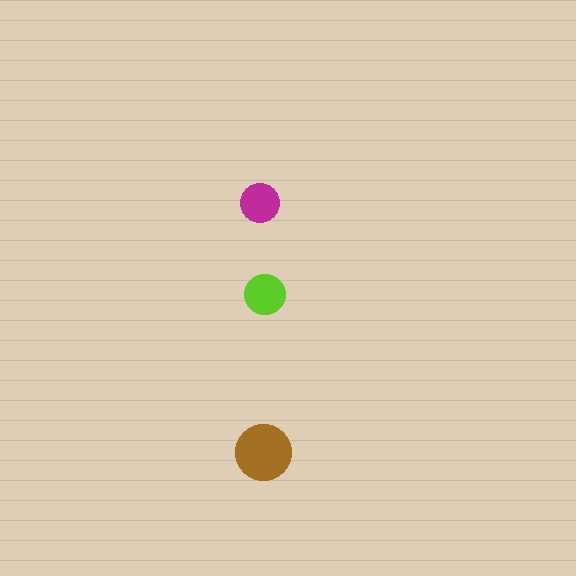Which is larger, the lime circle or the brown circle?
The brown one.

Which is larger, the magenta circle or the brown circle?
The brown one.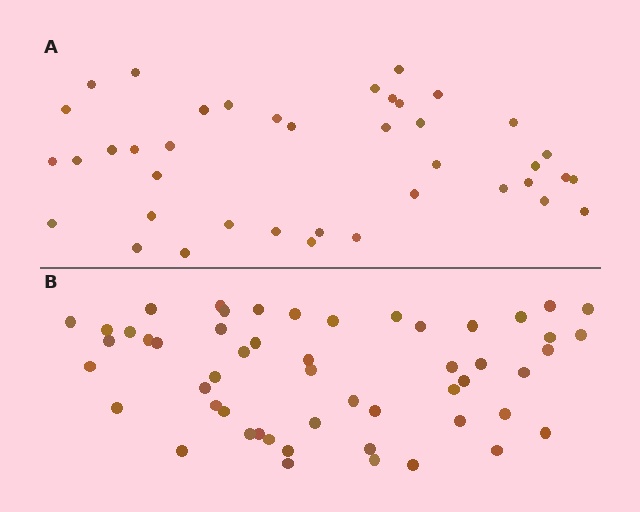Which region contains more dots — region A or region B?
Region B (the bottom region) has more dots.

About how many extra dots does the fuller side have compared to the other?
Region B has approximately 15 more dots than region A.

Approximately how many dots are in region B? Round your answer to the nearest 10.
About 50 dots. (The exact count is 53, which rounds to 50.)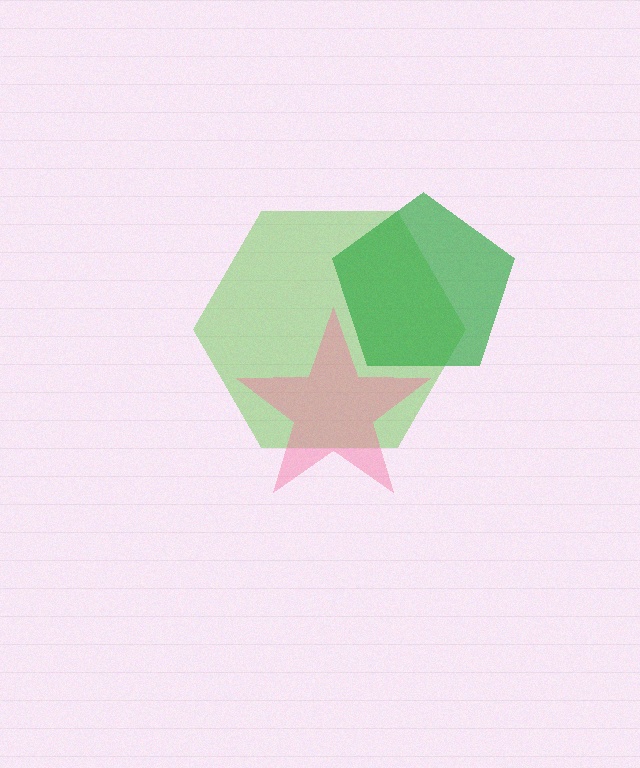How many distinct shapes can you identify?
There are 3 distinct shapes: a lime hexagon, a pink star, a green pentagon.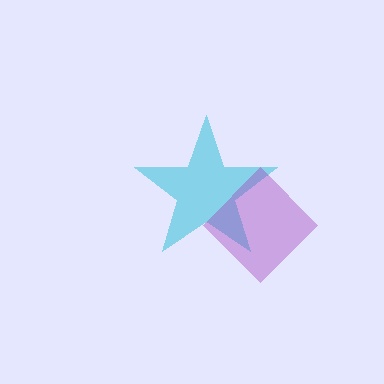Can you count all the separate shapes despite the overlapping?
Yes, there are 2 separate shapes.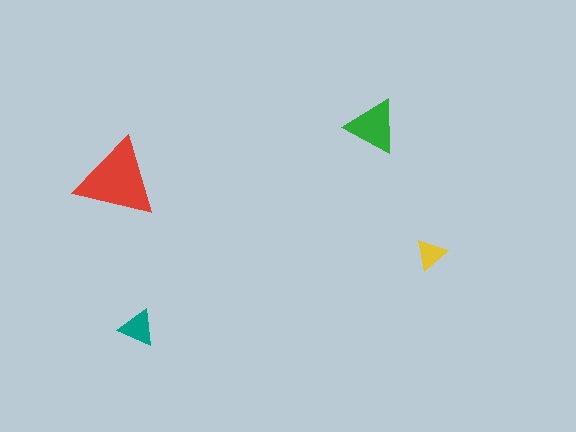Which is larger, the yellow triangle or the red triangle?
The red one.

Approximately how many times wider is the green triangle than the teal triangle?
About 1.5 times wider.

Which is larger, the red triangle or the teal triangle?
The red one.